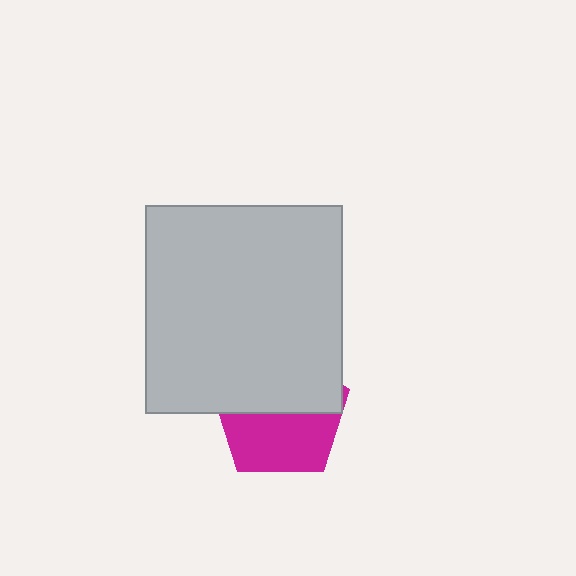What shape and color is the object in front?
The object in front is a light gray rectangle.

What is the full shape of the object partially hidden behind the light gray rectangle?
The partially hidden object is a magenta pentagon.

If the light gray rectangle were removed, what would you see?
You would see the complete magenta pentagon.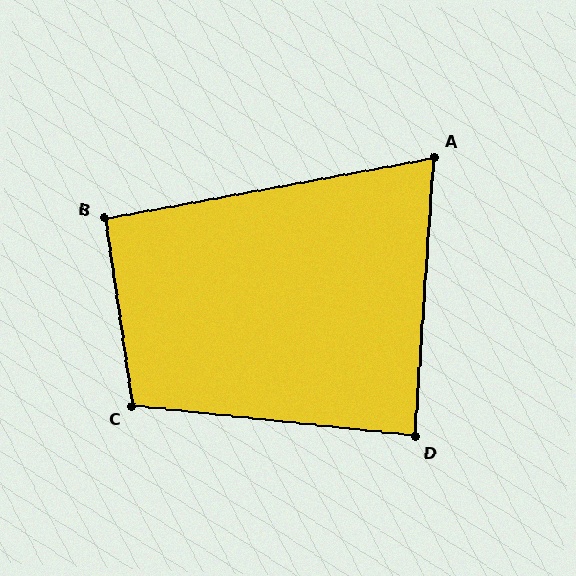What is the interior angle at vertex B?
Approximately 92 degrees (approximately right).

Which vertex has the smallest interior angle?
A, at approximately 76 degrees.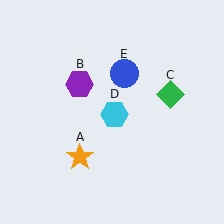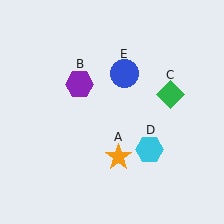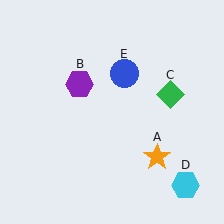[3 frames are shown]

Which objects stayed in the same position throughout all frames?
Purple hexagon (object B) and green diamond (object C) and blue circle (object E) remained stationary.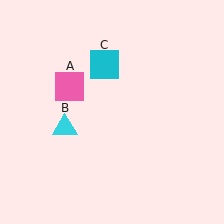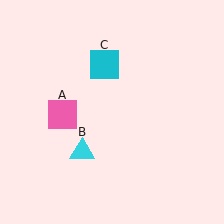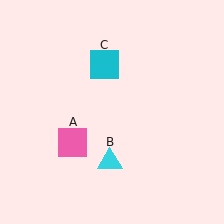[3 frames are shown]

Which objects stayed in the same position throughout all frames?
Cyan square (object C) remained stationary.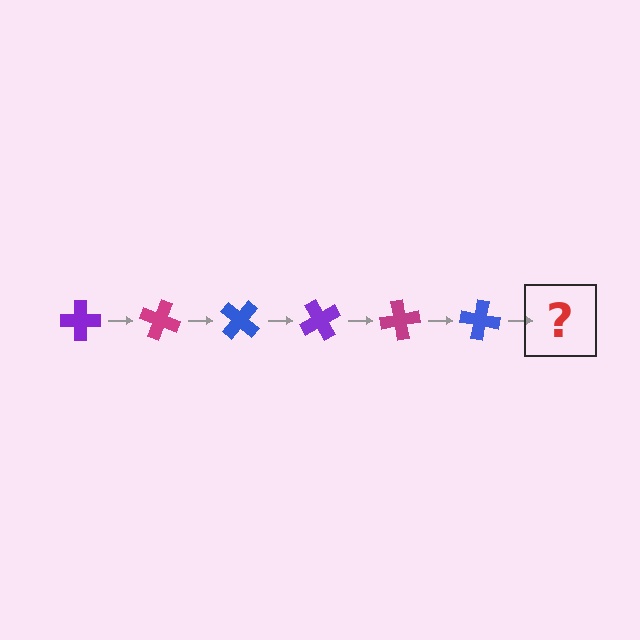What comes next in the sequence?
The next element should be a purple cross, rotated 120 degrees from the start.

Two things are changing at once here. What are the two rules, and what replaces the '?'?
The two rules are that it rotates 20 degrees each step and the color cycles through purple, magenta, and blue. The '?' should be a purple cross, rotated 120 degrees from the start.